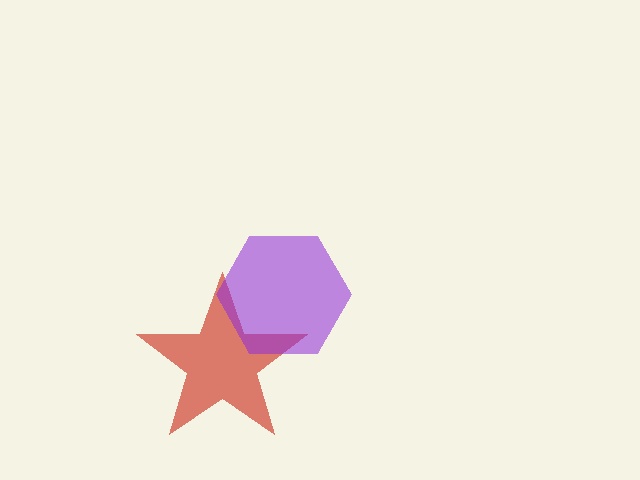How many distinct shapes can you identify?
There are 2 distinct shapes: a red star, a purple hexagon.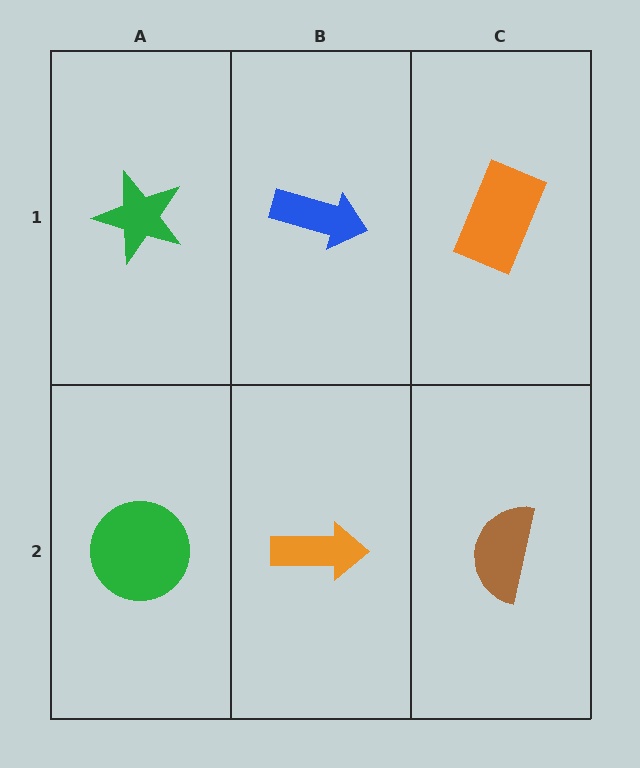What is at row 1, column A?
A green star.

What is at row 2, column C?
A brown semicircle.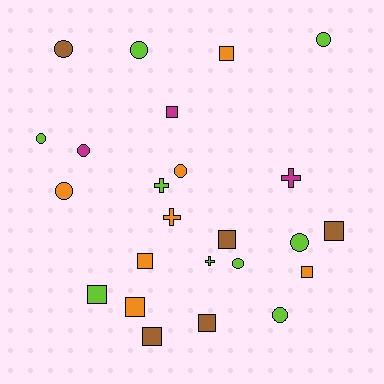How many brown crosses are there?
There are no brown crosses.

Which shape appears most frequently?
Square, with 10 objects.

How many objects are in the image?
There are 24 objects.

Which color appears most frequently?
Lime, with 9 objects.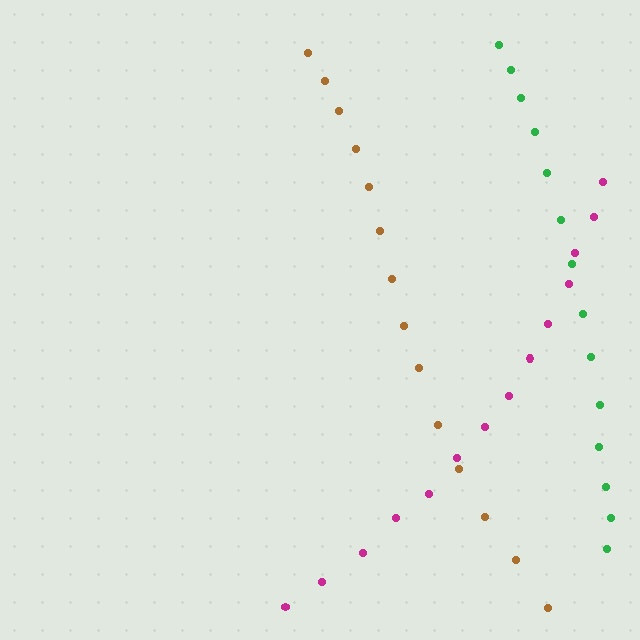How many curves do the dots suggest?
There are 3 distinct paths.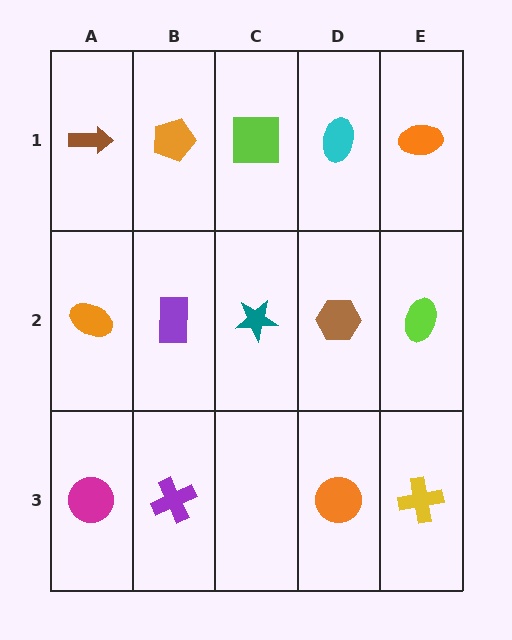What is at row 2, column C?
A teal star.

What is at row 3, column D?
An orange circle.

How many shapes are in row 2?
5 shapes.